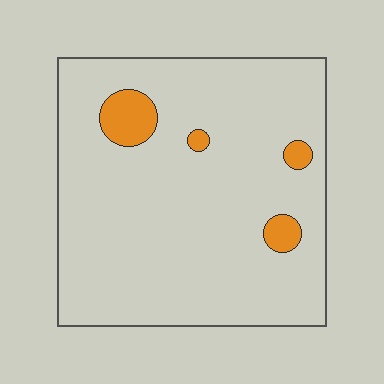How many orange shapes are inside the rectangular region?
4.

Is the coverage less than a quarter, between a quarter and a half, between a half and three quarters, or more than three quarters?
Less than a quarter.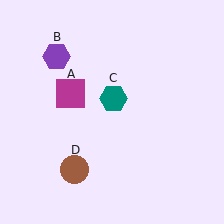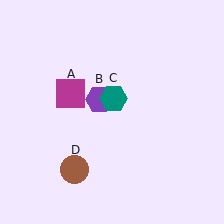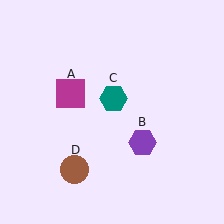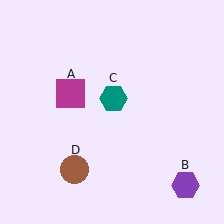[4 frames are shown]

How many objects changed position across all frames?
1 object changed position: purple hexagon (object B).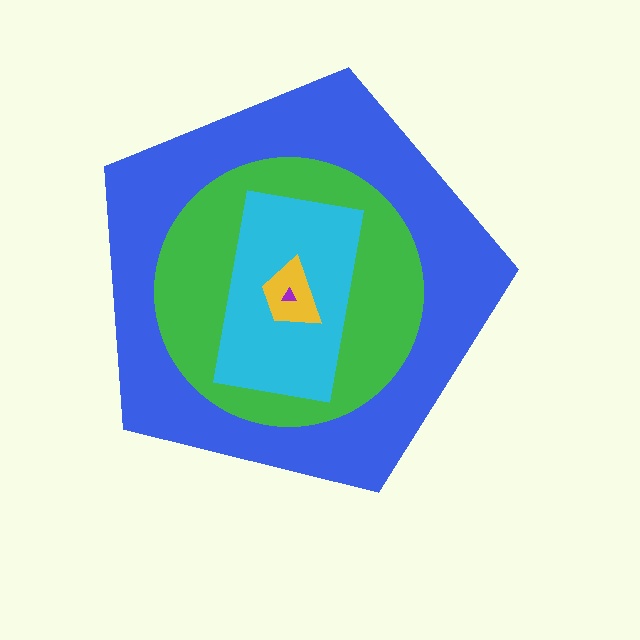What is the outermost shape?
The blue pentagon.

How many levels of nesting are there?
5.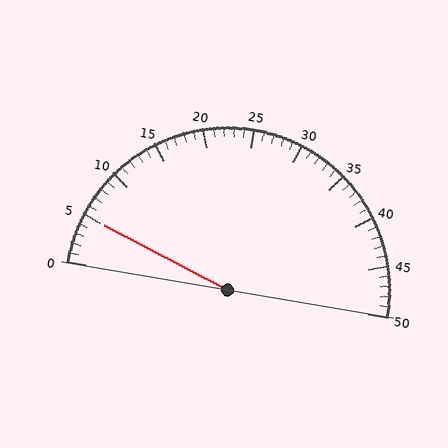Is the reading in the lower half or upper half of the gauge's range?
The reading is in the lower half of the range (0 to 50).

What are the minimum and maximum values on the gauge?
The gauge ranges from 0 to 50.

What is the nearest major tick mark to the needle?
The nearest major tick mark is 5.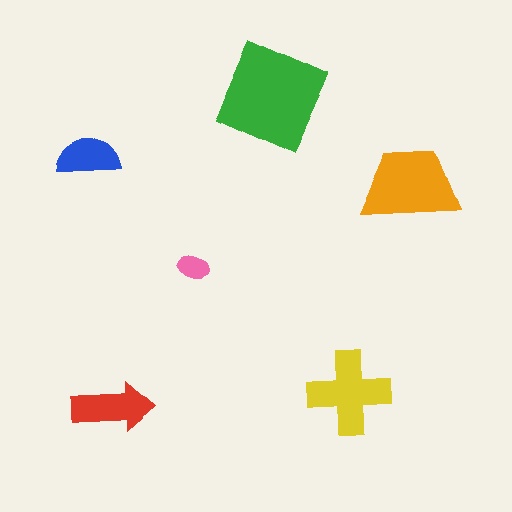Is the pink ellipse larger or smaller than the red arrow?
Smaller.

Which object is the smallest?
The pink ellipse.